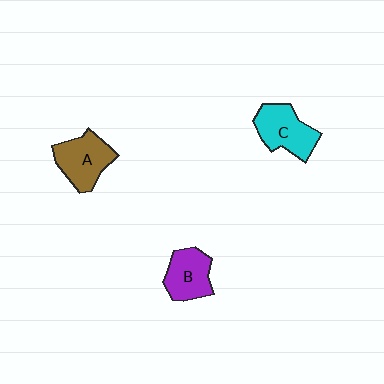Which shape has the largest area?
Shape A (brown).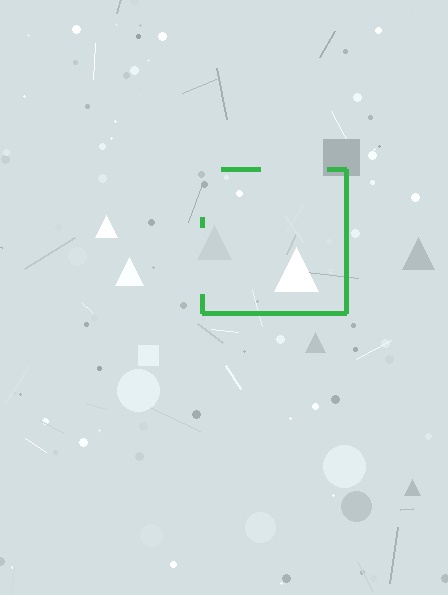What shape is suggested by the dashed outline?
The dashed outline suggests a square.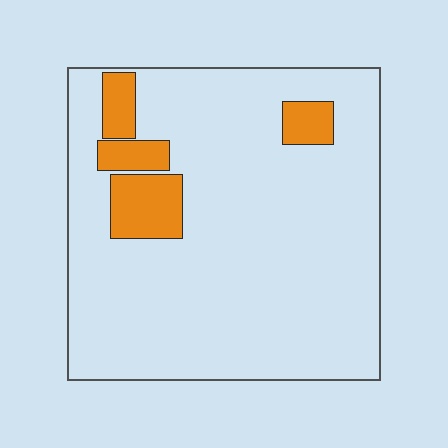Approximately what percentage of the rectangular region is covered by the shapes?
Approximately 10%.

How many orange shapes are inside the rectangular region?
4.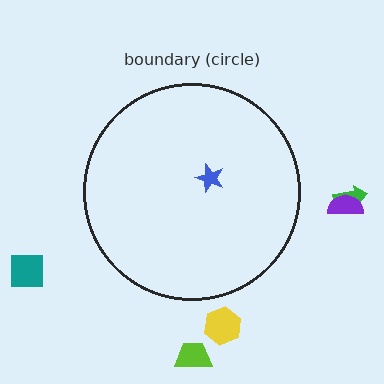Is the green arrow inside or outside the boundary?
Outside.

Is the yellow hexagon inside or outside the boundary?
Outside.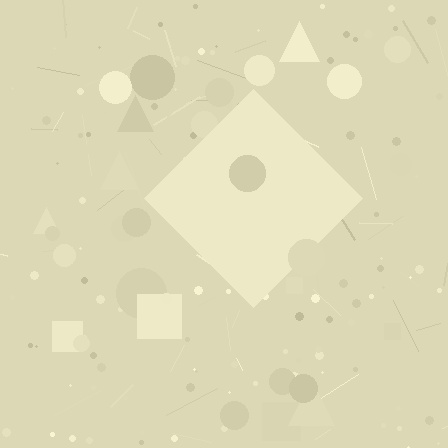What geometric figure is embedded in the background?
A diamond is embedded in the background.